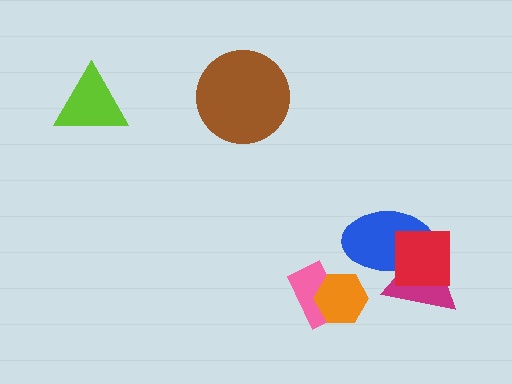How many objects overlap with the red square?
2 objects overlap with the red square.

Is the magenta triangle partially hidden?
Yes, it is partially covered by another shape.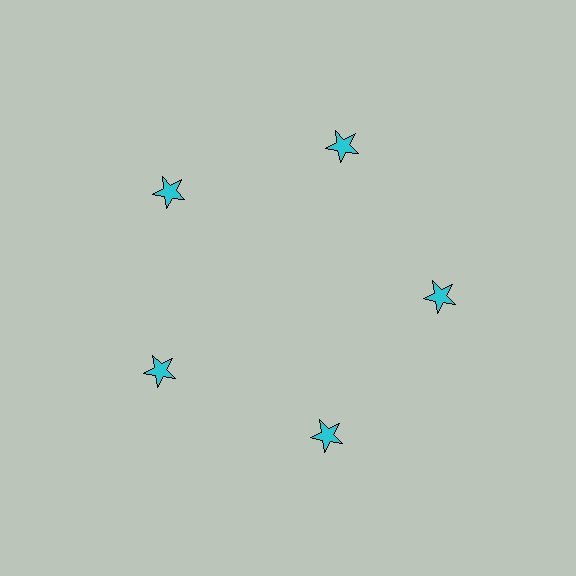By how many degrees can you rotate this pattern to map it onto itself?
The pattern maps onto itself every 72 degrees of rotation.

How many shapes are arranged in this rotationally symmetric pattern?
There are 5 shapes, arranged in 5 groups of 1.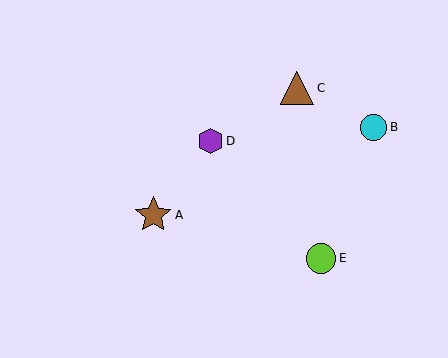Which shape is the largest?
The brown star (labeled A) is the largest.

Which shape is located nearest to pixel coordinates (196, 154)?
The purple hexagon (labeled D) at (210, 141) is nearest to that location.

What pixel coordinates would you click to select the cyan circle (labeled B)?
Click at (373, 127) to select the cyan circle B.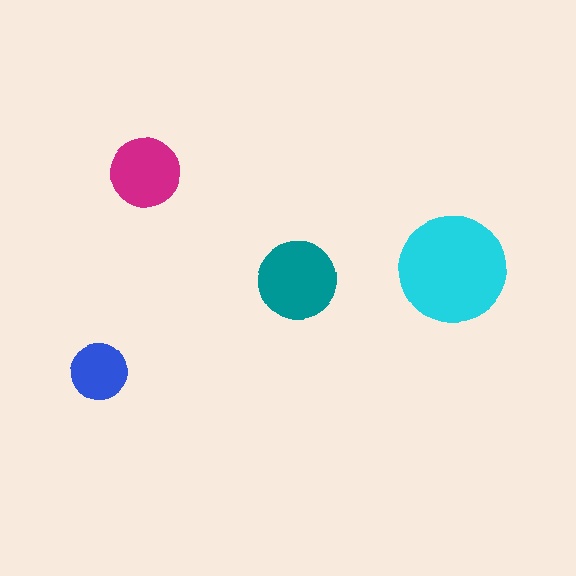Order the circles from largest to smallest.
the cyan one, the teal one, the magenta one, the blue one.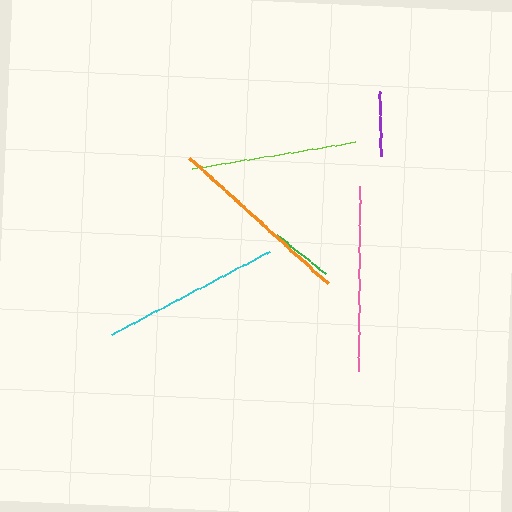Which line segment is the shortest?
The green line is the shortest at approximately 62 pixels.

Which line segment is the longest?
The orange line is the longest at approximately 187 pixels.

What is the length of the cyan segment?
The cyan segment is approximately 178 pixels long.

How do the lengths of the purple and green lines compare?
The purple and green lines are approximately the same length.